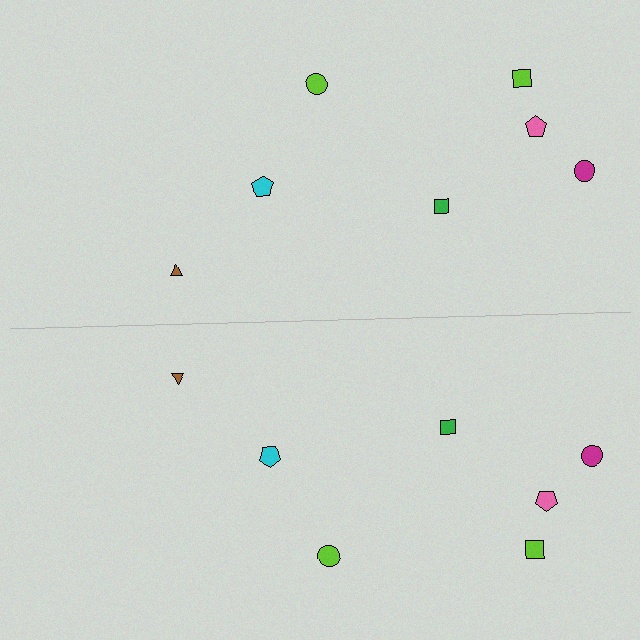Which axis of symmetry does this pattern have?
The pattern has a horizontal axis of symmetry running through the center of the image.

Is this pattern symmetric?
Yes, this pattern has bilateral (reflection) symmetry.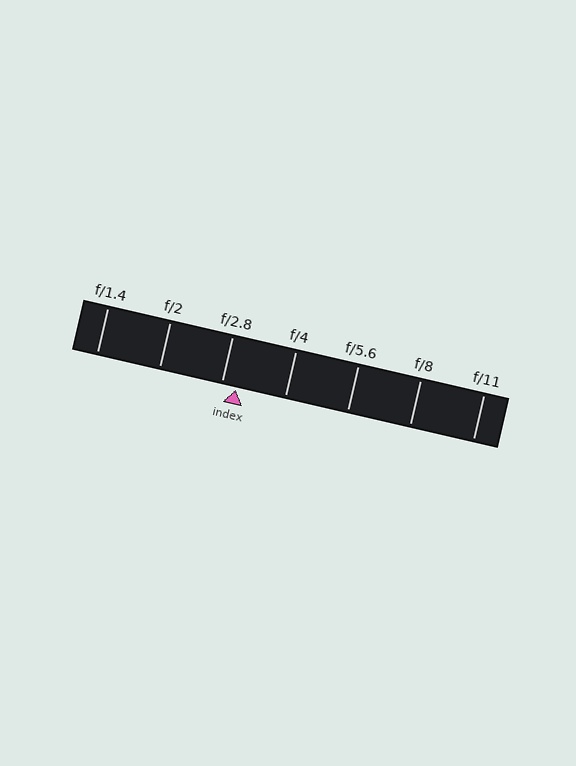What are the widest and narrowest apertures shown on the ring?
The widest aperture shown is f/1.4 and the narrowest is f/11.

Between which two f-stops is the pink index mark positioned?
The index mark is between f/2.8 and f/4.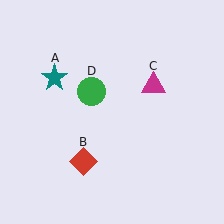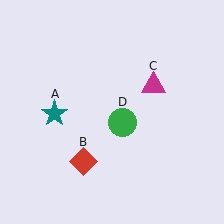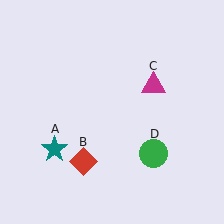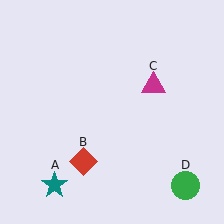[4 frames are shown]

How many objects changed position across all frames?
2 objects changed position: teal star (object A), green circle (object D).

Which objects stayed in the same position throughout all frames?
Red diamond (object B) and magenta triangle (object C) remained stationary.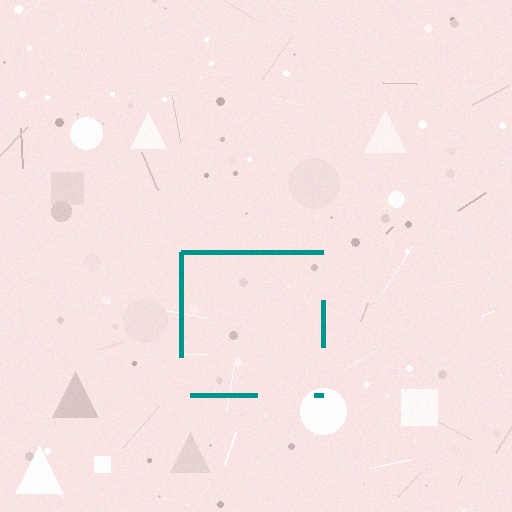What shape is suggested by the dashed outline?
The dashed outline suggests a square.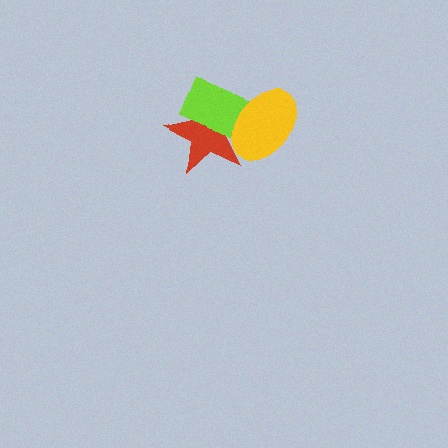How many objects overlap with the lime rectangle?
2 objects overlap with the lime rectangle.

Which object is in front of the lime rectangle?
The yellow ellipse is in front of the lime rectangle.